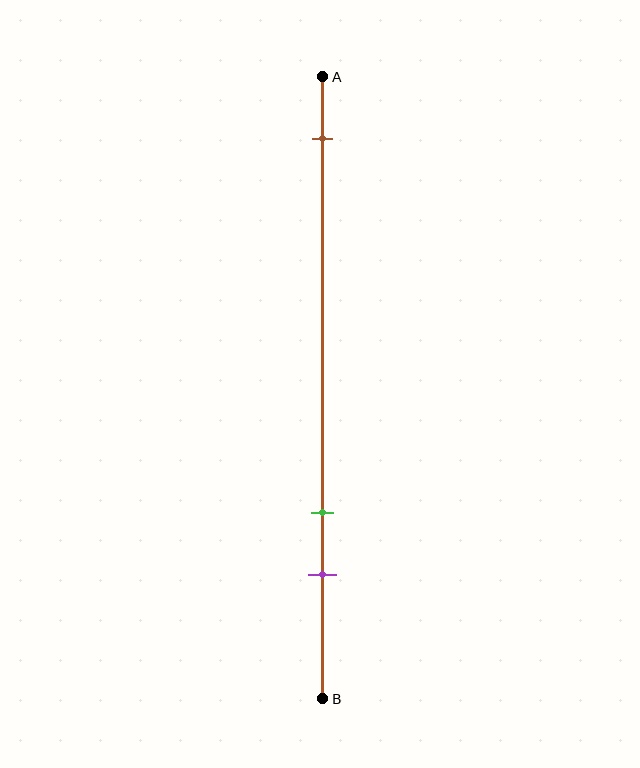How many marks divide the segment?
There are 3 marks dividing the segment.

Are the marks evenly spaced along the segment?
No, the marks are not evenly spaced.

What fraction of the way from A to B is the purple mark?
The purple mark is approximately 80% (0.8) of the way from A to B.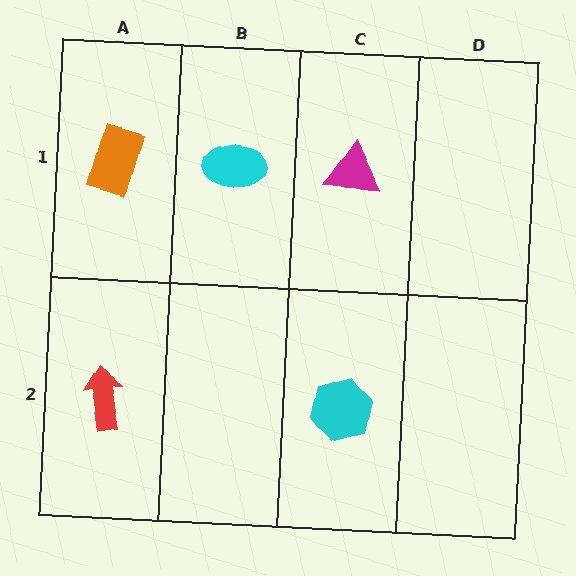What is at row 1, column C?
A magenta triangle.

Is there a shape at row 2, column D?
No, that cell is empty.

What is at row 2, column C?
A cyan hexagon.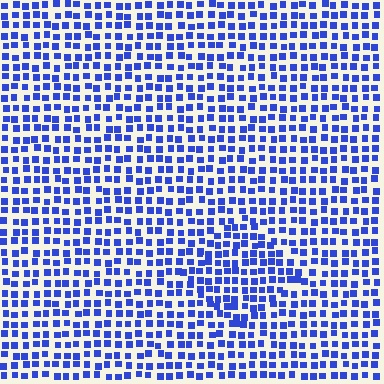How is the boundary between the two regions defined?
The boundary is defined by a change in element density (approximately 1.3x ratio). All elements are the same color, size, and shape.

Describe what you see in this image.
The image contains small blue elements arranged at two different densities. A diamond-shaped region is visible where the elements are more densely packed than the surrounding area.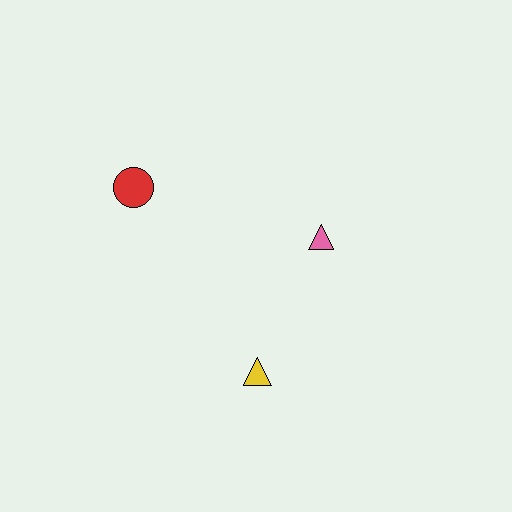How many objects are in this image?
There are 3 objects.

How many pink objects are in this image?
There is 1 pink object.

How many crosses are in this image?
There are no crosses.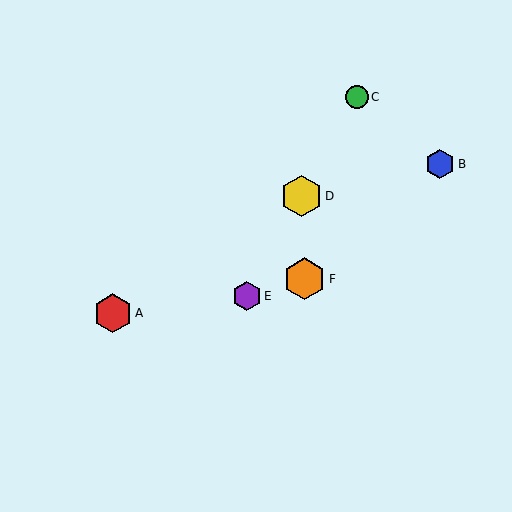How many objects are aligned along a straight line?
3 objects (C, D, E) are aligned along a straight line.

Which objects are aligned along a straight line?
Objects C, D, E are aligned along a straight line.